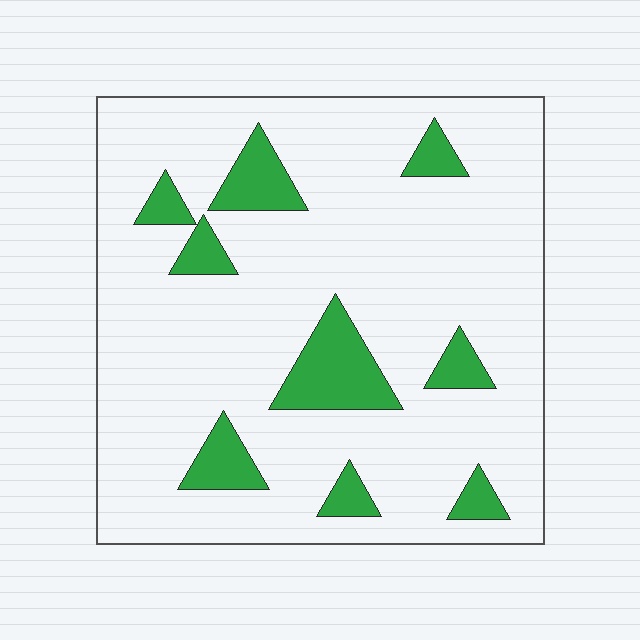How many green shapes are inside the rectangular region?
9.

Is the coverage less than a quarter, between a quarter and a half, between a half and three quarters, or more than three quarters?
Less than a quarter.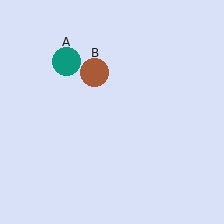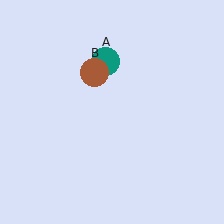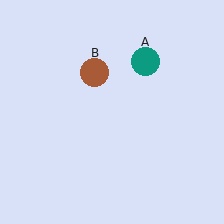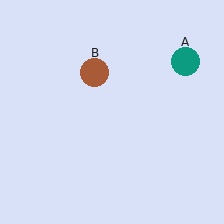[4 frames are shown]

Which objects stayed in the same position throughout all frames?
Brown circle (object B) remained stationary.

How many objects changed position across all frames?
1 object changed position: teal circle (object A).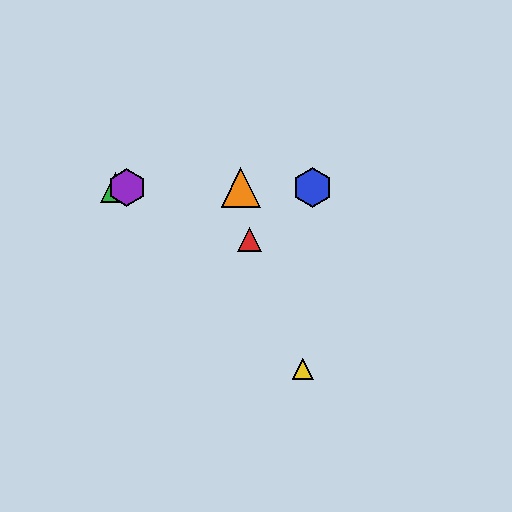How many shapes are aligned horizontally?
4 shapes (the blue hexagon, the green triangle, the purple hexagon, the orange triangle) are aligned horizontally.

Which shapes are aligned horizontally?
The blue hexagon, the green triangle, the purple hexagon, the orange triangle are aligned horizontally.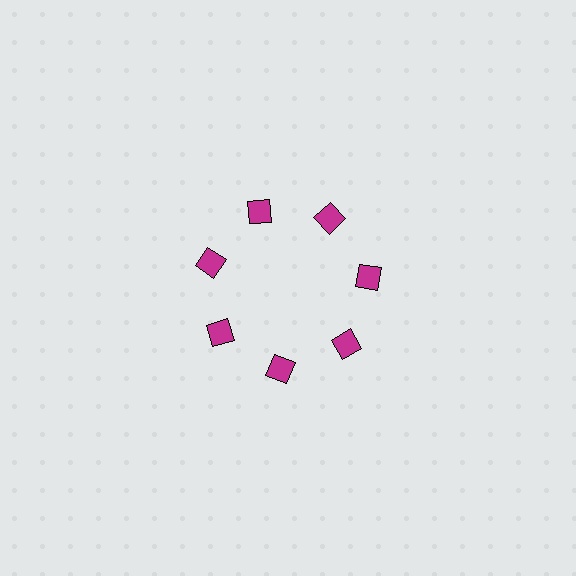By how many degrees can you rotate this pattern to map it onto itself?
The pattern maps onto itself every 51 degrees of rotation.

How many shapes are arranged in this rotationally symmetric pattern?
There are 7 shapes, arranged in 7 groups of 1.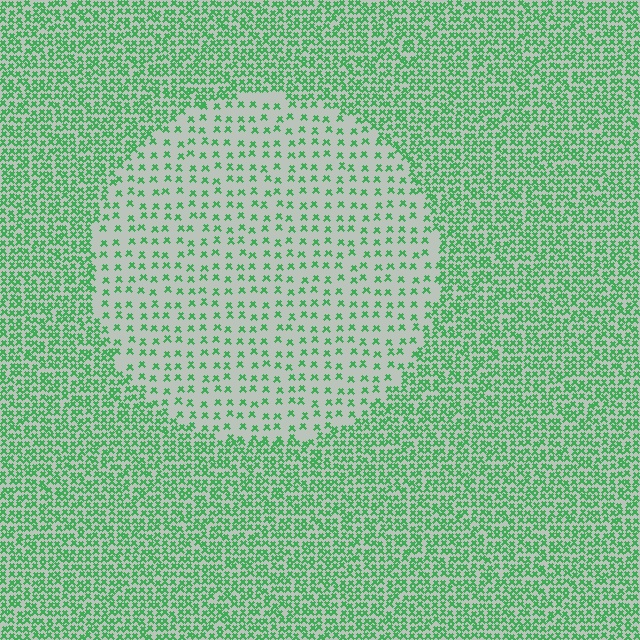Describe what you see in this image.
The image contains small green elements arranged at two different densities. A circle-shaped region is visible where the elements are less densely packed than the surrounding area.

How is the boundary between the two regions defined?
The boundary is defined by a change in element density (approximately 2.6x ratio). All elements are the same color, size, and shape.